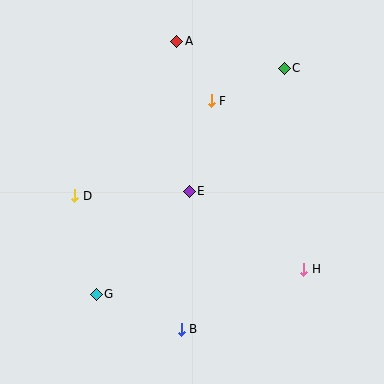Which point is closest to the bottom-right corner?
Point H is closest to the bottom-right corner.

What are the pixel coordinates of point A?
Point A is at (177, 41).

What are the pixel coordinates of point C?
Point C is at (284, 68).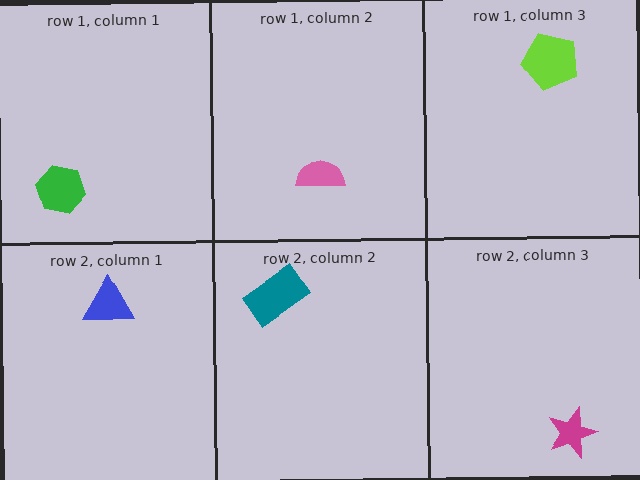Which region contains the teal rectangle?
The row 2, column 2 region.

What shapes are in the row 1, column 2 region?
The pink semicircle.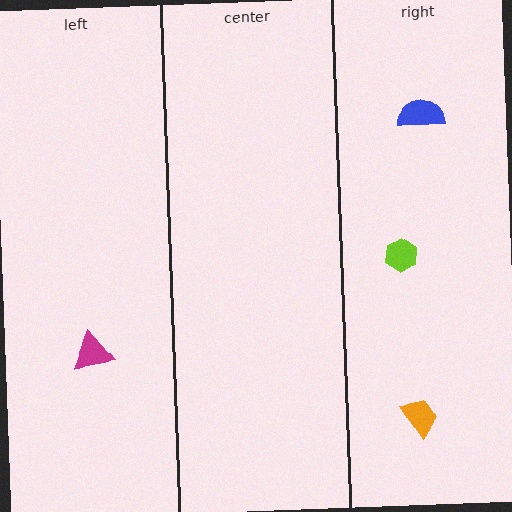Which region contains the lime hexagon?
The right region.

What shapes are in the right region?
The orange trapezoid, the lime hexagon, the blue semicircle.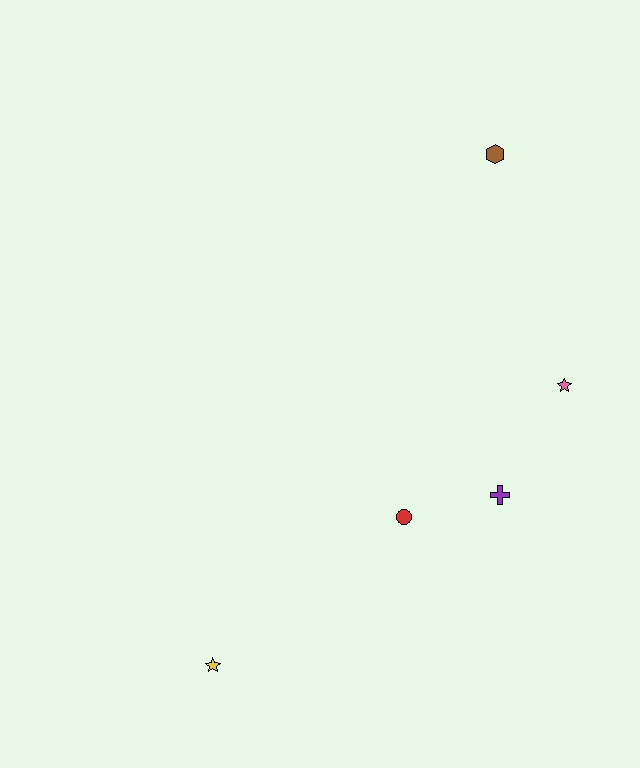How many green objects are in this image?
There are no green objects.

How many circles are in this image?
There is 1 circle.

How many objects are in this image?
There are 5 objects.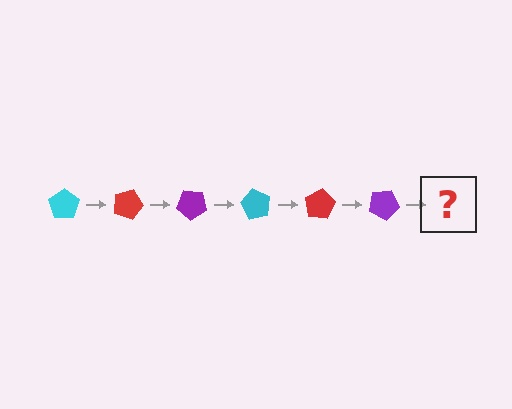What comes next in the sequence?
The next element should be a cyan pentagon, rotated 120 degrees from the start.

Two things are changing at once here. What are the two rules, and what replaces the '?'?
The two rules are that it rotates 20 degrees each step and the color cycles through cyan, red, and purple. The '?' should be a cyan pentagon, rotated 120 degrees from the start.